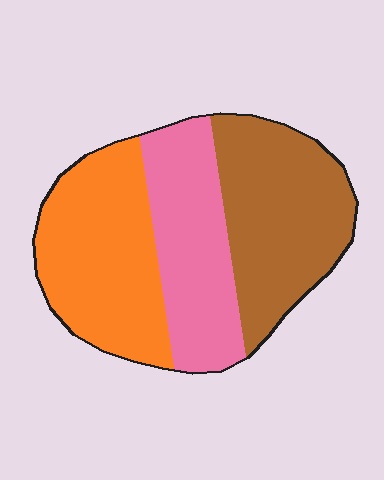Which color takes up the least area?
Pink, at roughly 30%.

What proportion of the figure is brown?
Brown covers 36% of the figure.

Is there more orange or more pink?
Orange.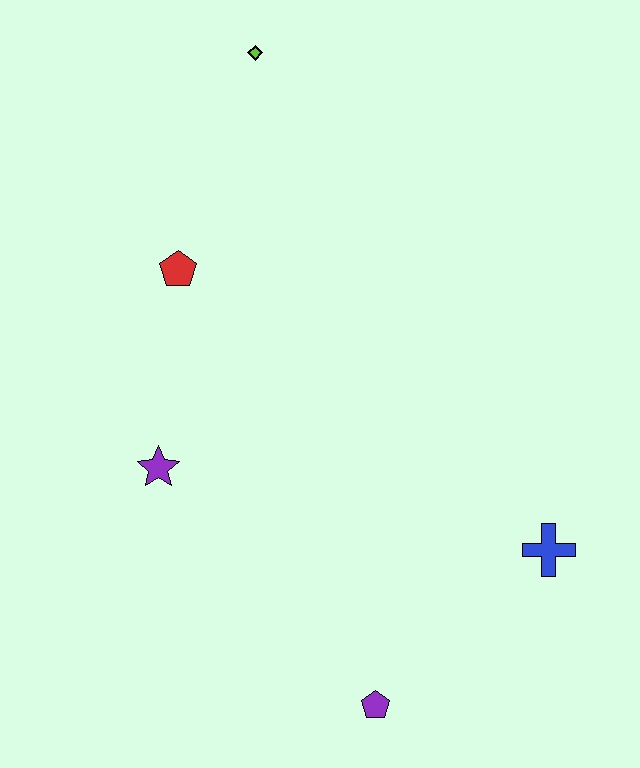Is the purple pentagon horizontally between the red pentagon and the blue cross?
Yes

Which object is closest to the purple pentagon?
The blue cross is closest to the purple pentagon.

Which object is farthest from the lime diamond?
The purple pentagon is farthest from the lime diamond.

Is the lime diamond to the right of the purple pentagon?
No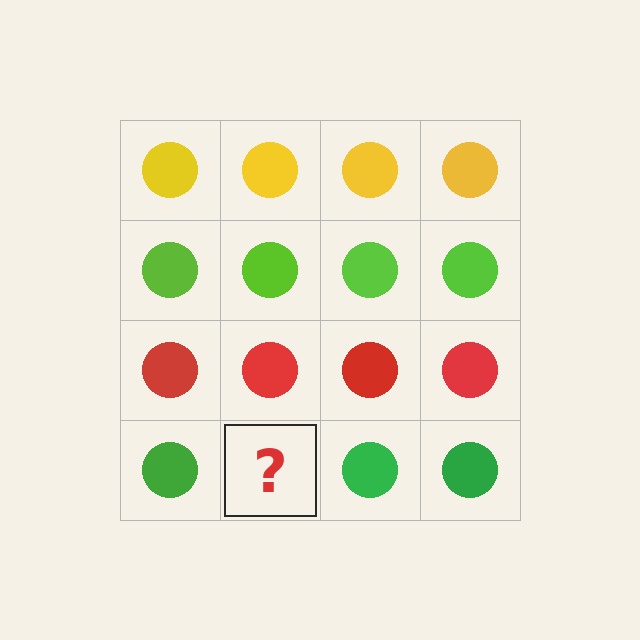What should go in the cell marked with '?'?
The missing cell should contain a green circle.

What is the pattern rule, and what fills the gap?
The rule is that each row has a consistent color. The gap should be filled with a green circle.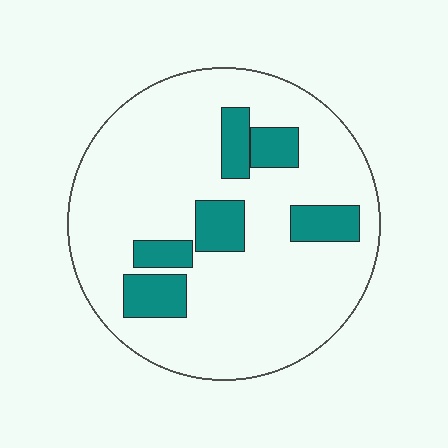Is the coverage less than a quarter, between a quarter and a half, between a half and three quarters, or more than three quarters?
Less than a quarter.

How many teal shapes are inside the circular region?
6.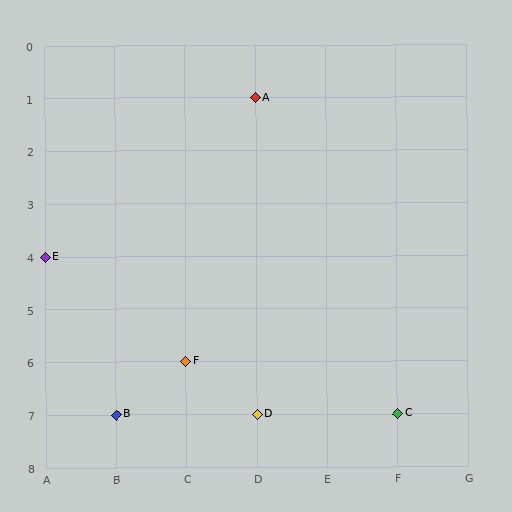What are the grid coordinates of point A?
Point A is at grid coordinates (D, 1).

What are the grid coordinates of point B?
Point B is at grid coordinates (B, 7).